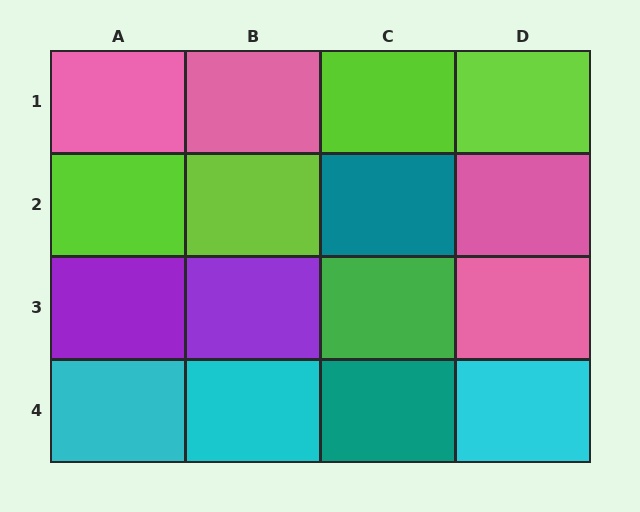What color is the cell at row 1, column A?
Pink.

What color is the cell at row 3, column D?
Pink.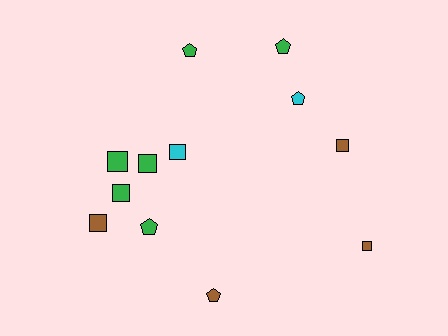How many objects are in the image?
There are 12 objects.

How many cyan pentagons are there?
There is 1 cyan pentagon.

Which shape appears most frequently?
Square, with 7 objects.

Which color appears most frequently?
Green, with 6 objects.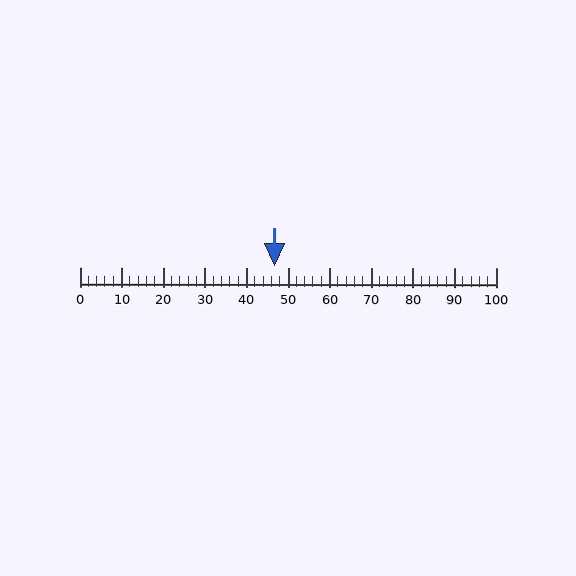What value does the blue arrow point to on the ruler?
The blue arrow points to approximately 47.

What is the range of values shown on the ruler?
The ruler shows values from 0 to 100.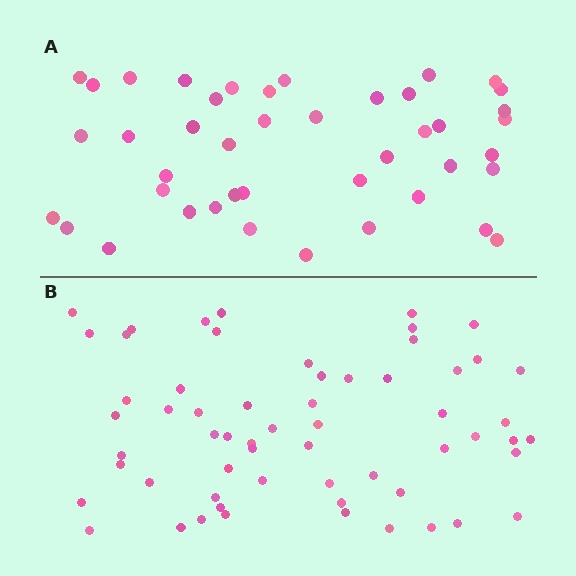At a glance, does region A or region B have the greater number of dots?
Region B (the bottom region) has more dots.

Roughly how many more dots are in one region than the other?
Region B has approximately 15 more dots than region A.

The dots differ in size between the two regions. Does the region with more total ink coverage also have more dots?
No. Region A has more total ink coverage because its dots are larger, but region B actually contains more individual dots. Total area can be misleading — the number of items is what matters here.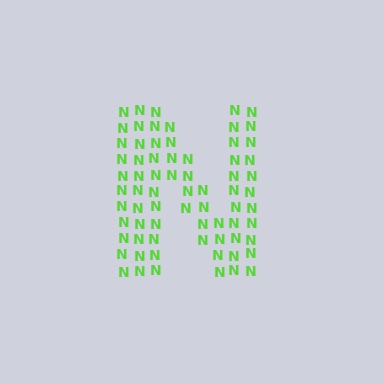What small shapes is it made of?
It is made of small letter N's.